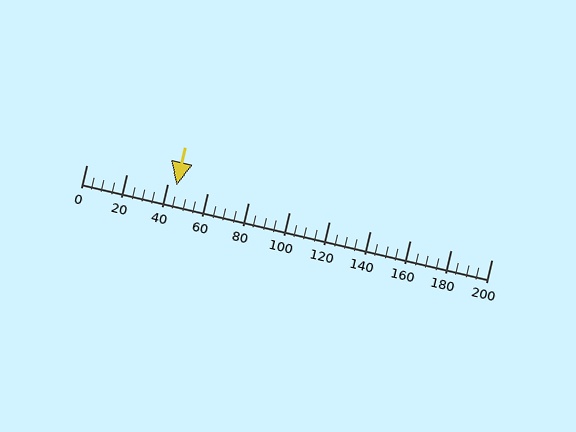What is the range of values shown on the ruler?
The ruler shows values from 0 to 200.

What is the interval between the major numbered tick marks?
The major tick marks are spaced 20 units apart.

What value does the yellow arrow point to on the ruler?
The yellow arrow points to approximately 45.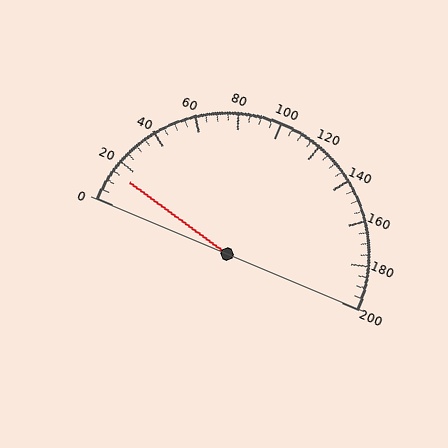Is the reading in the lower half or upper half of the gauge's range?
The reading is in the lower half of the range (0 to 200).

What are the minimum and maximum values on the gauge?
The gauge ranges from 0 to 200.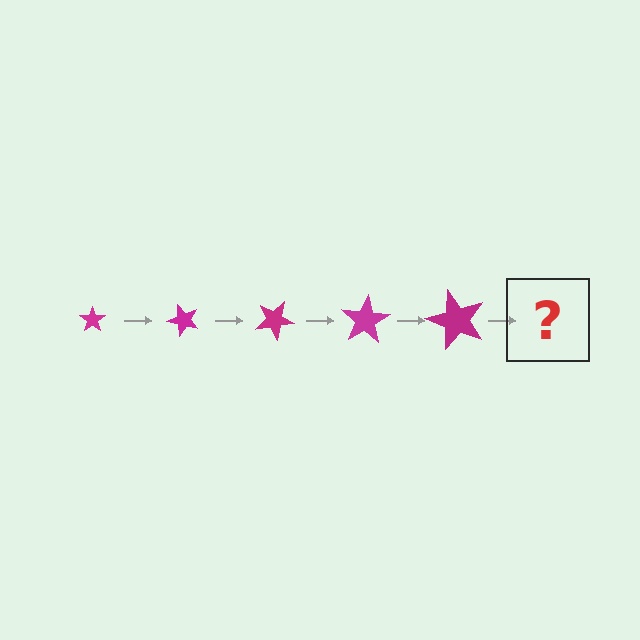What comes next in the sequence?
The next element should be a star, larger than the previous one and rotated 250 degrees from the start.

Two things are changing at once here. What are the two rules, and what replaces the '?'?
The two rules are that the star grows larger each step and it rotates 50 degrees each step. The '?' should be a star, larger than the previous one and rotated 250 degrees from the start.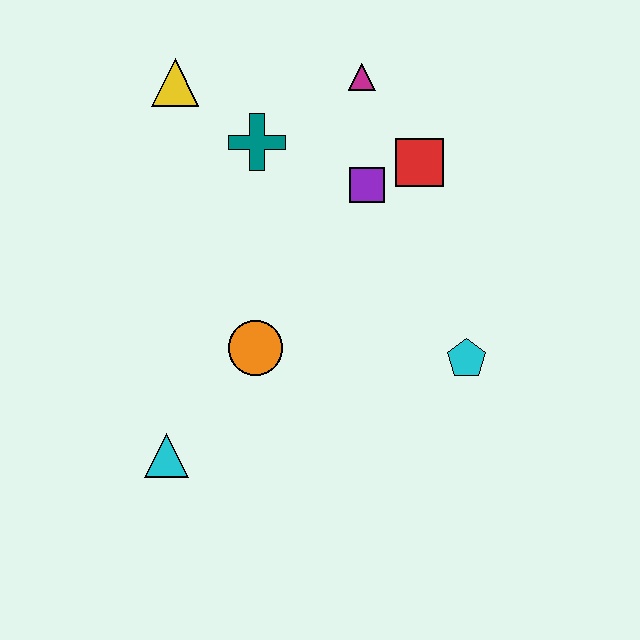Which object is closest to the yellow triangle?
The teal cross is closest to the yellow triangle.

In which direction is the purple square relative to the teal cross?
The purple square is to the right of the teal cross.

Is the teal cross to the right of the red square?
No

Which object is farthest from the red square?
The cyan triangle is farthest from the red square.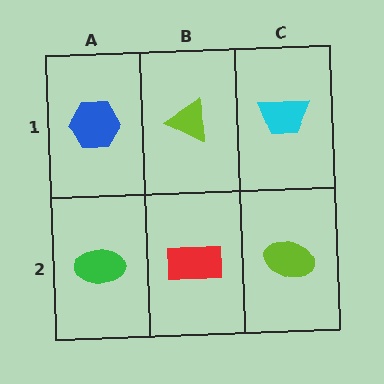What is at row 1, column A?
A blue hexagon.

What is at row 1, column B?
A lime triangle.